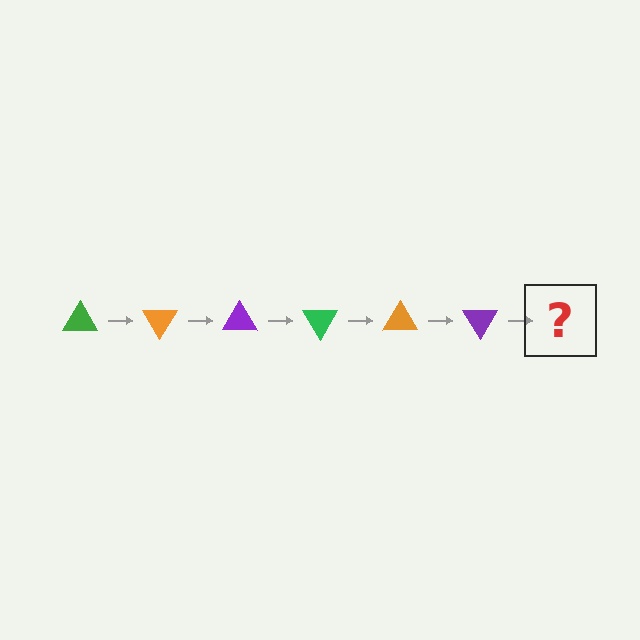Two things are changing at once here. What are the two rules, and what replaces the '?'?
The two rules are that it rotates 60 degrees each step and the color cycles through green, orange, and purple. The '?' should be a green triangle, rotated 360 degrees from the start.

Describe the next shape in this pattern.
It should be a green triangle, rotated 360 degrees from the start.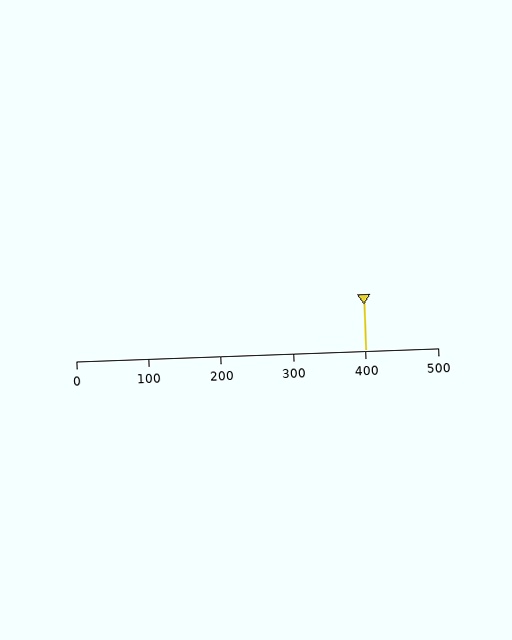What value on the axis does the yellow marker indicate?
The marker indicates approximately 400.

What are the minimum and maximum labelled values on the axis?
The axis runs from 0 to 500.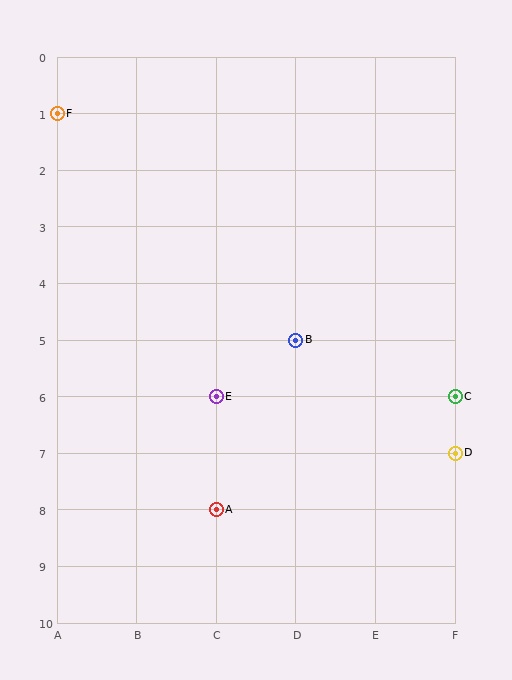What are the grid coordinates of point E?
Point E is at grid coordinates (C, 6).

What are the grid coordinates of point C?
Point C is at grid coordinates (F, 6).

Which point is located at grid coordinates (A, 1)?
Point F is at (A, 1).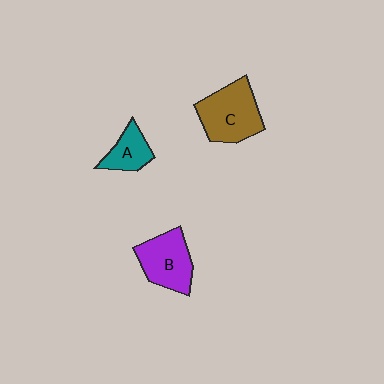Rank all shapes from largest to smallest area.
From largest to smallest: C (brown), B (purple), A (teal).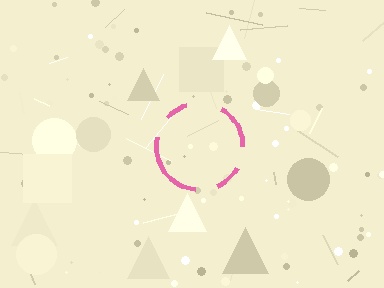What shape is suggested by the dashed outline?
The dashed outline suggests a circle.